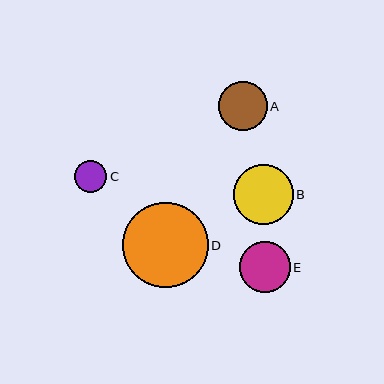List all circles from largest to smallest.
From largest to smallest: D, B, E, A, C.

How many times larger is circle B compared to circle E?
Circle B is approximately 1.2 times the size of circle E.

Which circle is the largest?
Circle D is the largest with a size of approximately 85 pixels.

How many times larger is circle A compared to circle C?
Circle A is approximately 1.5 times the size of circle C.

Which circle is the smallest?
Circle C is the smallest with a size of approximately 32 pixels.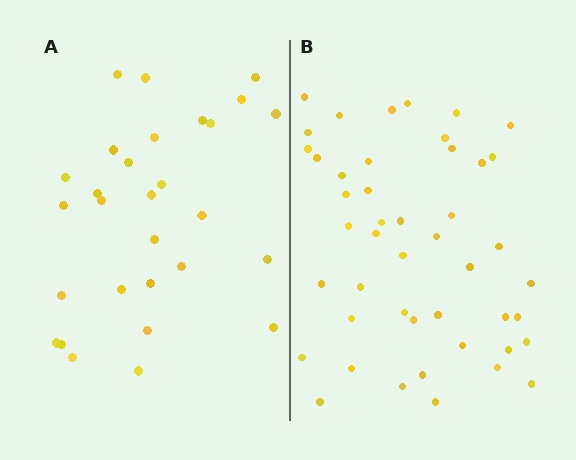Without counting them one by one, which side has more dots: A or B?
Region B (the right region) has more dots.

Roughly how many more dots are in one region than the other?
Region B has approximately 15 more dots than region A.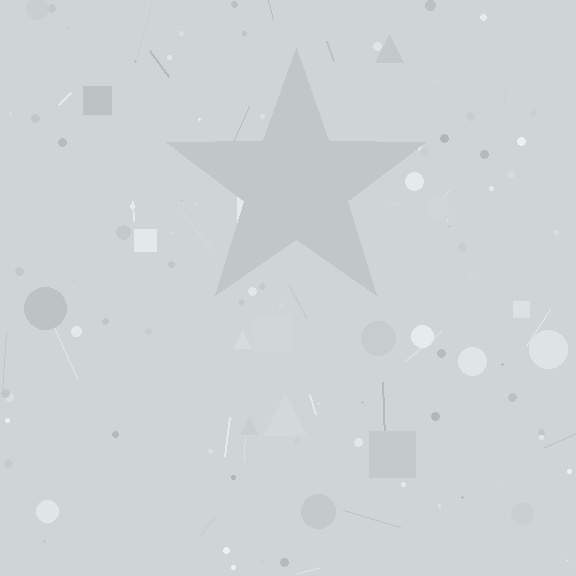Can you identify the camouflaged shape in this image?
The camouflaged shape is a star.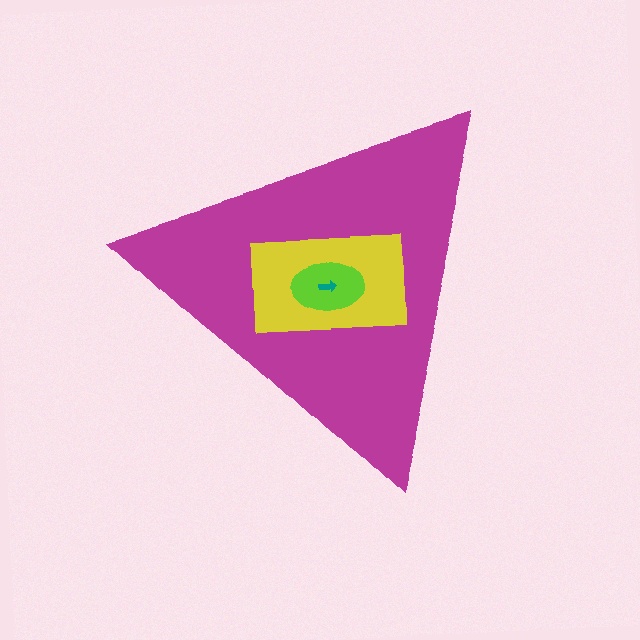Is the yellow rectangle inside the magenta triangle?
Yes.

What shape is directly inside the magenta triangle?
The yellow rectangle.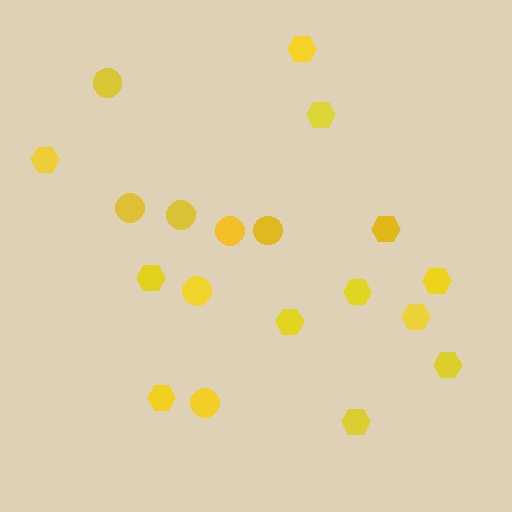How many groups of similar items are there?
There are 2 groups: one group of circles (7) and one group of hexagons (12).